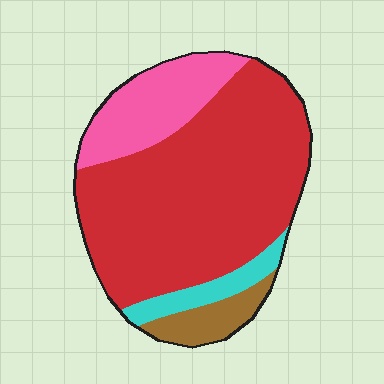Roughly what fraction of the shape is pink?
Pink covers 18% of the shape.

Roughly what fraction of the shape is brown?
Brown covers 8% of the shape.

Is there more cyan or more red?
Red.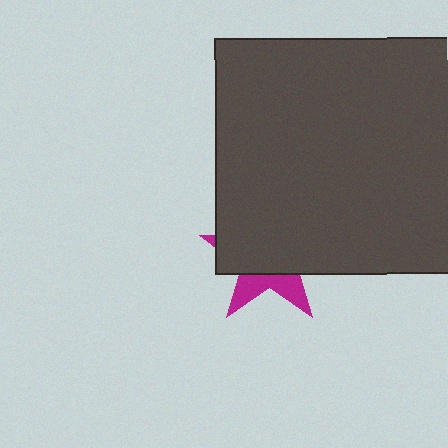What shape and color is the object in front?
The object in front is a dark gray square.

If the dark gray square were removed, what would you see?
You would see the complete magenta star.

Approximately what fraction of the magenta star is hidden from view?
Roughly 69% of the magenta star is hidden behind the dark gray square.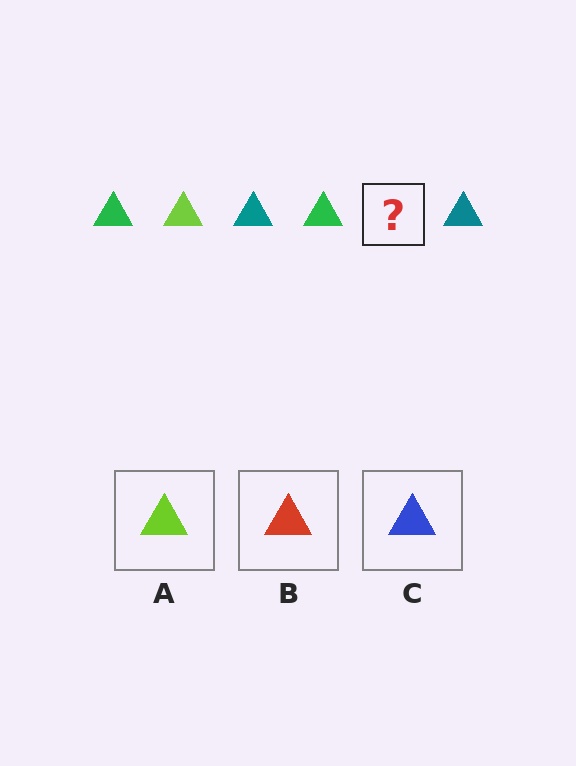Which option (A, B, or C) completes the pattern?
A.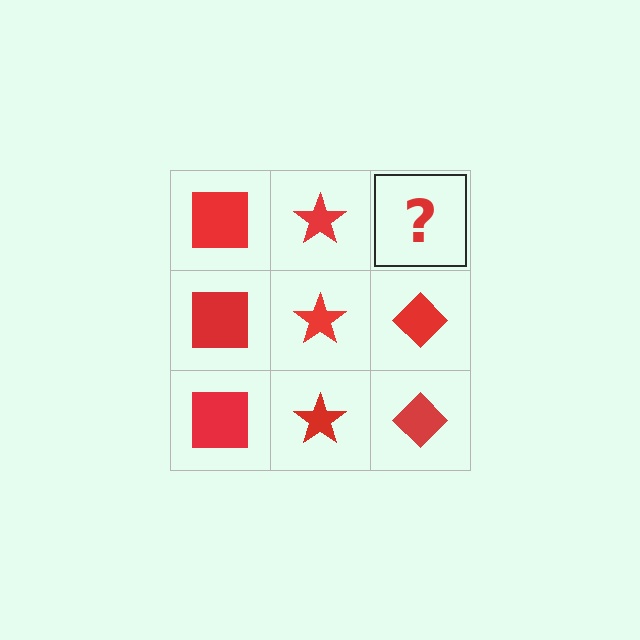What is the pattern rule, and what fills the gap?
The rule is that each column has a consistent shape. The gap should be filled with a red diamond.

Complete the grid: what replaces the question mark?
The question mark should be replaced with a red diamond.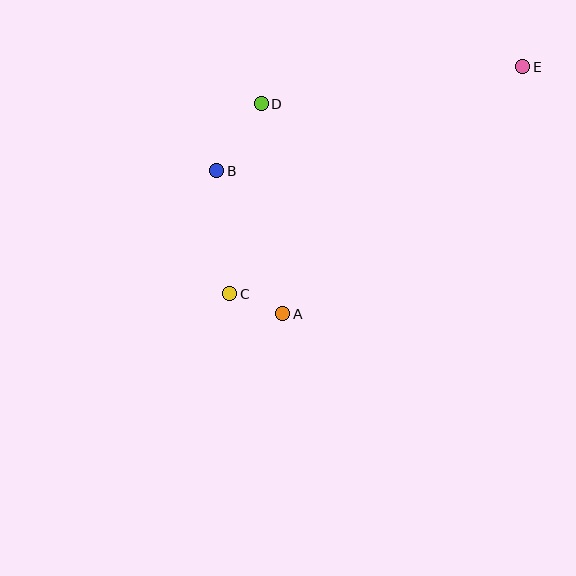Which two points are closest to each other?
Points A and C are closest to each other.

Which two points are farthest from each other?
Points C and E are farthest from each other.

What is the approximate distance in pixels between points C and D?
The distance between C and D is approximately 193 pixels.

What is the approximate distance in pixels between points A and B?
The distance between A and B is approximately 158 pixels.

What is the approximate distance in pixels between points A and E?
The distance between A and E is approximately 344 pixels.